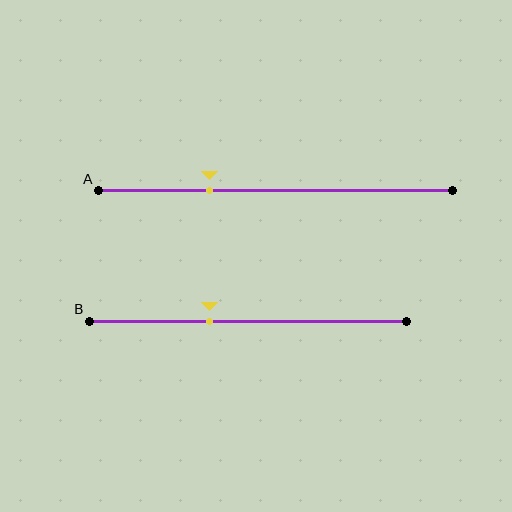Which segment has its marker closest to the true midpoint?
Segment B has its marker closest to the true midpoint.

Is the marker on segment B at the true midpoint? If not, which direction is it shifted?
No, the marker on segment B is shifted to the left by about 12% of the segment length.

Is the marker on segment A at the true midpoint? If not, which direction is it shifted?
No, the marker on segment A is shifted to the left by about 19% of the segment length.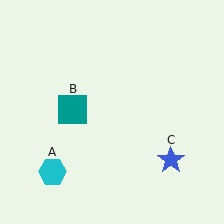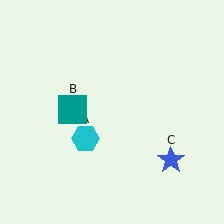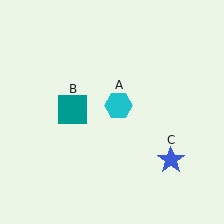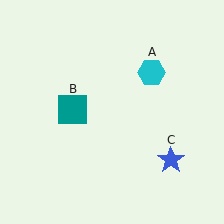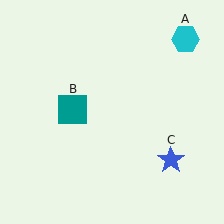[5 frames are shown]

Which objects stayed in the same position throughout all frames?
Teal square (object B) and blue star (object C) remained stationary.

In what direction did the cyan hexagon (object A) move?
The cyan hexagon (object A) moved up and to the right.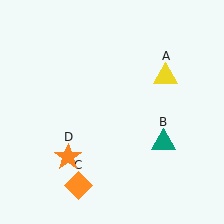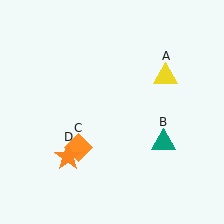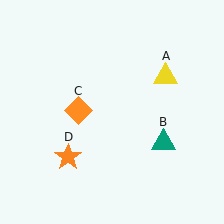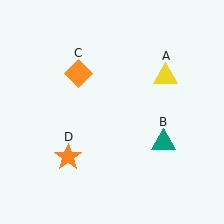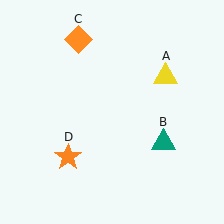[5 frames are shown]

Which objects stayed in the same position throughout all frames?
Yellow triangle (object A) and teal triangle (object B) and orange star (object D) remained stationary.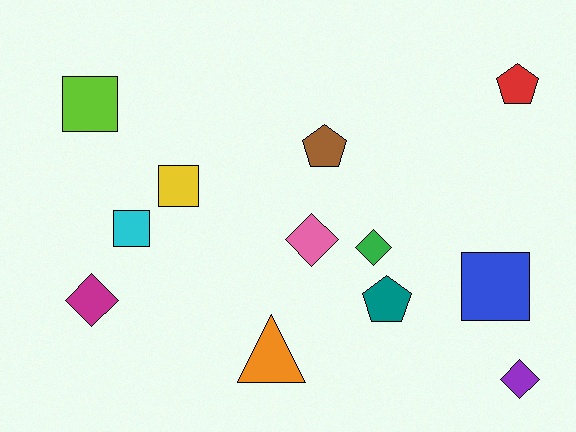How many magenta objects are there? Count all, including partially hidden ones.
There is 1 magenta object.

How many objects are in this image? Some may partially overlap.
There are 12 objects.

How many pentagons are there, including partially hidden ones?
There are 3 pentagons.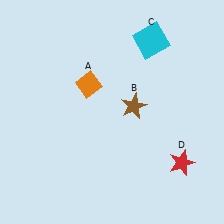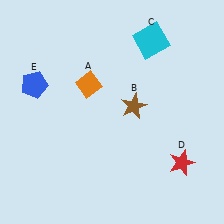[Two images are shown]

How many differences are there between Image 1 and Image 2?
There is 1 difference between the two images.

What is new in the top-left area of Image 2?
A blue pentagon (E) was added in the top-left area of Image 2.